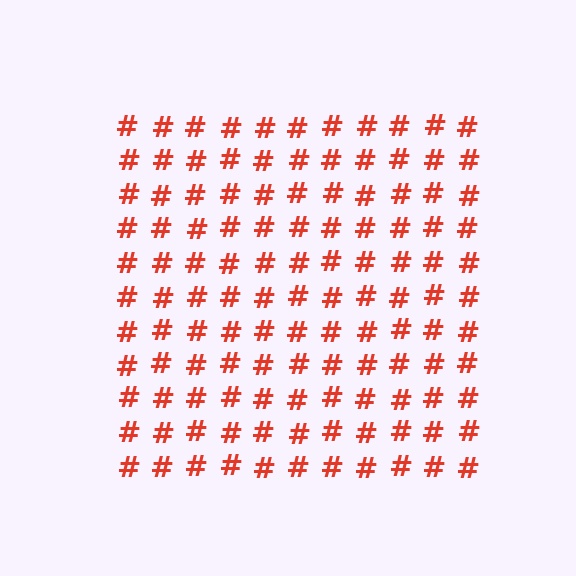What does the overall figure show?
The overall figure shows a square.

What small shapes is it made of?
It is made of small hash symbols.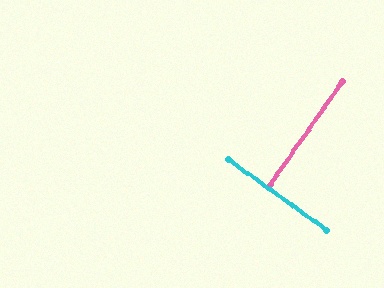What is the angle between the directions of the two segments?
Approximately 89 degrees.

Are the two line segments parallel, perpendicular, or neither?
Perpendicular — they meet at approximately 89°.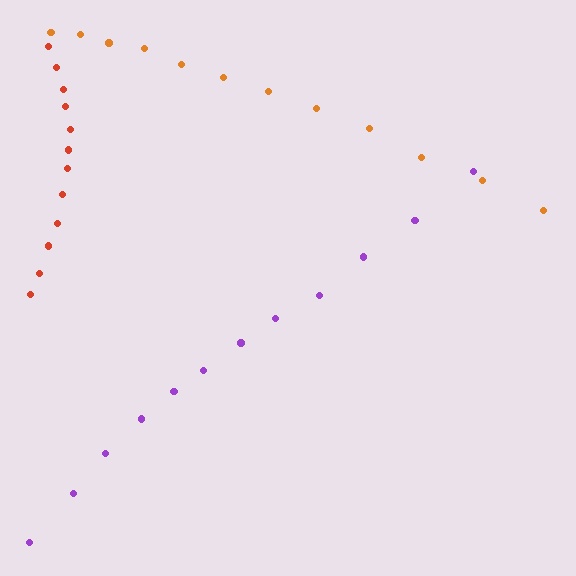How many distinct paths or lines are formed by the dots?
There are 3 distinct paths.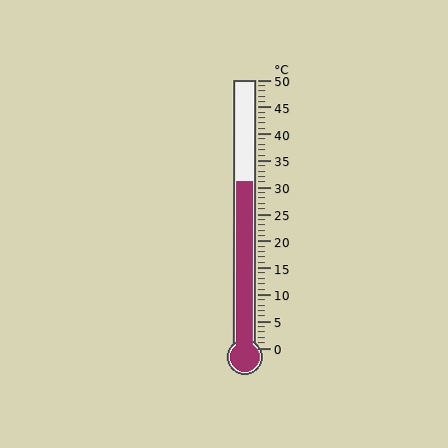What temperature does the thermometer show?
The thermometer shows approximately 31°C.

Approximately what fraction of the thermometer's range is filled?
The thermometer is filled to approximately 60% of its range.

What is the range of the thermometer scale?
The thermometer scale ranges from 0°C to 50°C.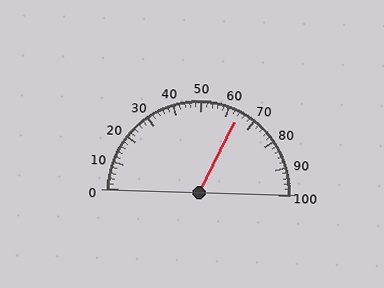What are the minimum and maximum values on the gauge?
The gauge ranges from 0 to 100.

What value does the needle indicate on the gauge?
The needle indicates approximately 64.